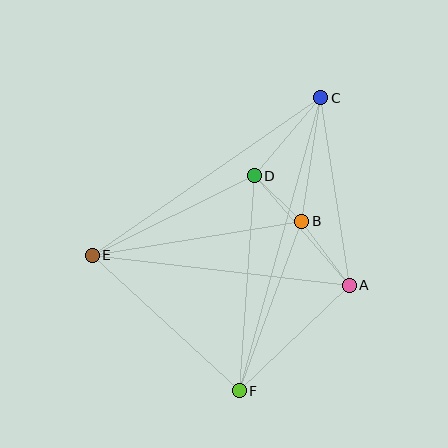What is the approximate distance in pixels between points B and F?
The distance between B and F is approximately 180 pixels.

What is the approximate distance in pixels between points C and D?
The distance between C and D is approximately 103 pixels.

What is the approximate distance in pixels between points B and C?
The distance between B and C is approximately 125 pixels.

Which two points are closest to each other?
Points B and D are closest to each other.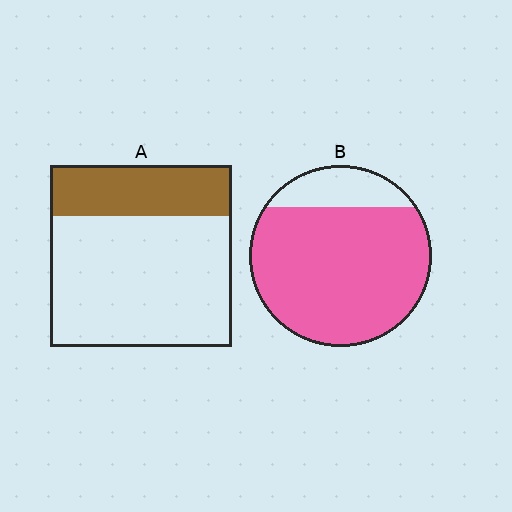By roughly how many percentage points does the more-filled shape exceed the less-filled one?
By roughly 55 percentage points (B over A).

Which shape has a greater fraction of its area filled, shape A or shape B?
Shape B.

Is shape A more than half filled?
No.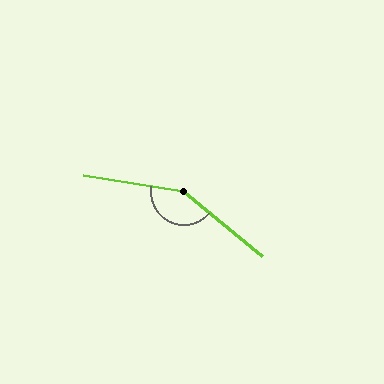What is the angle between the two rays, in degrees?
Approximately 150 degrees.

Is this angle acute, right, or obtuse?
It is obtuse.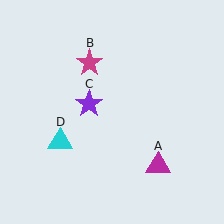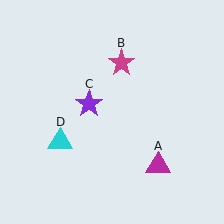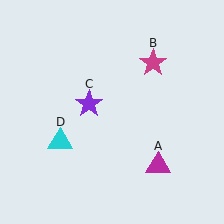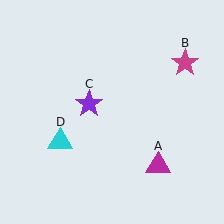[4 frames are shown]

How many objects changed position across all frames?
1 object changed position: magenta star (object B).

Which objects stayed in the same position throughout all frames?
Magenta triangle (object A) and purple star (object C) and cyan triangle (object D) remained stationary.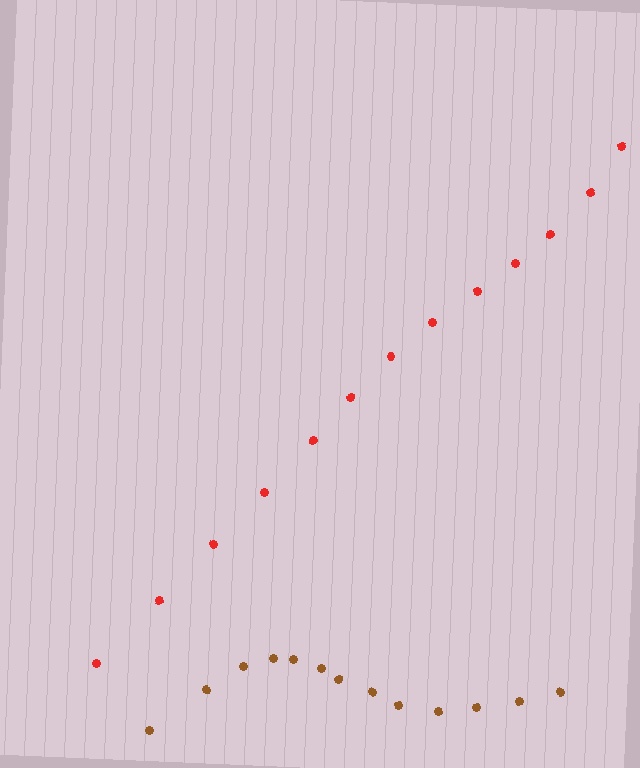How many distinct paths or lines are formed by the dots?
There are 2 distinct paths.